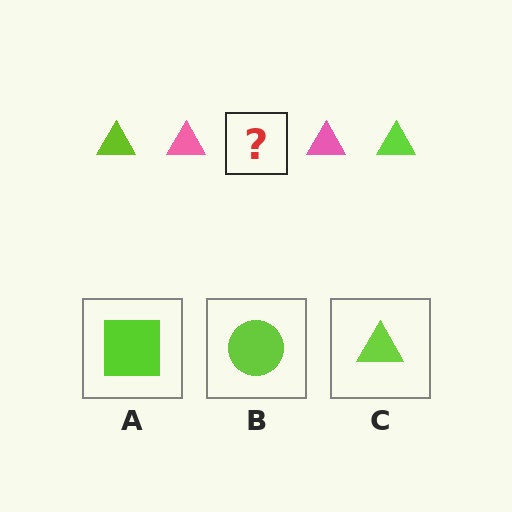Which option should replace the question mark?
Option C.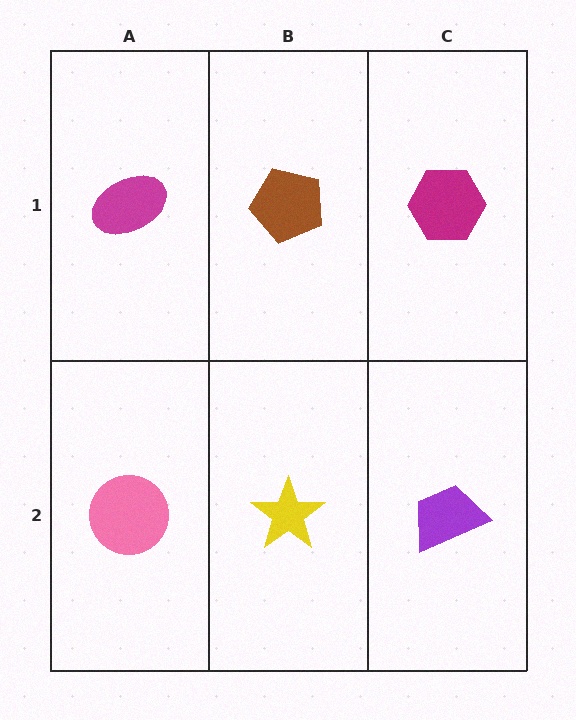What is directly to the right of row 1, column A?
A brown pentagon.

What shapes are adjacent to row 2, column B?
A brown pentagon (row 1, column B), a pink circle (row 2, column A), a purple trapezoid (row 2, column C).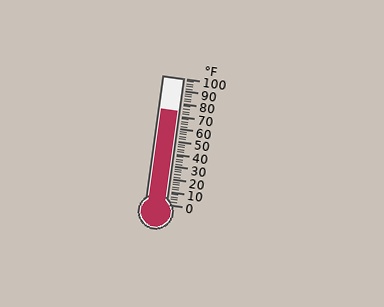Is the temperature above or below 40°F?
The temperature is above 40°F.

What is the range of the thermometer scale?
The thermometer scale ranges from 0°F to 100°F.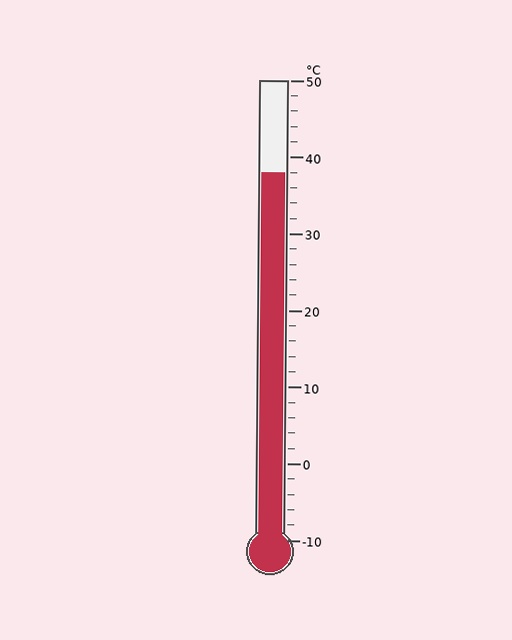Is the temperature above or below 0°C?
The temperature is above 0°C.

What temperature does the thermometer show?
The thermometer shows approximately 38°C.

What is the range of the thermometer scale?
The thermometer scale ranges from -10°C to 50°C.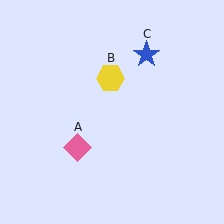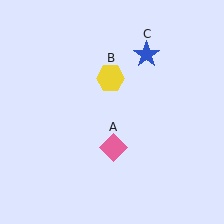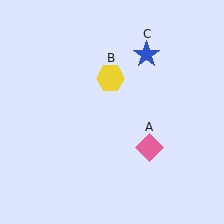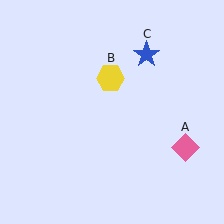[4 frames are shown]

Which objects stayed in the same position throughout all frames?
Yellow hexagon (object B) and blue star (object C) remained stationary.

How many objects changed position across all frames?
1 object changed position: pink diamond (object A).